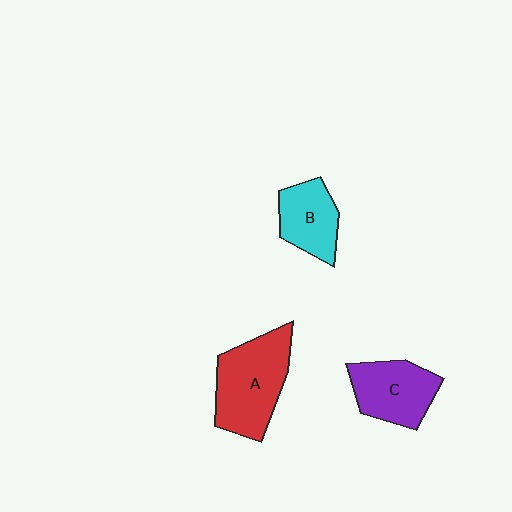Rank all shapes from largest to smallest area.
From largest to smallest: A (red), C (purple), B (cyan).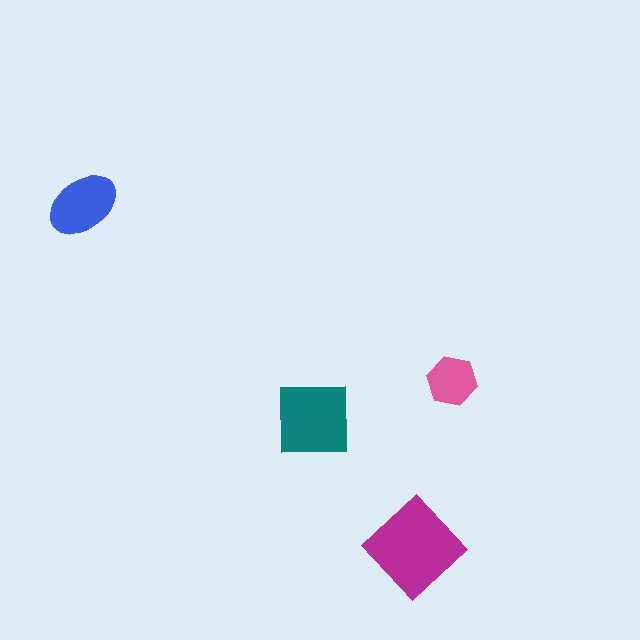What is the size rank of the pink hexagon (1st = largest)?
4th.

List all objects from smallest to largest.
The pink hexagon, the blue ellipse, the teal square, the magenta diamond.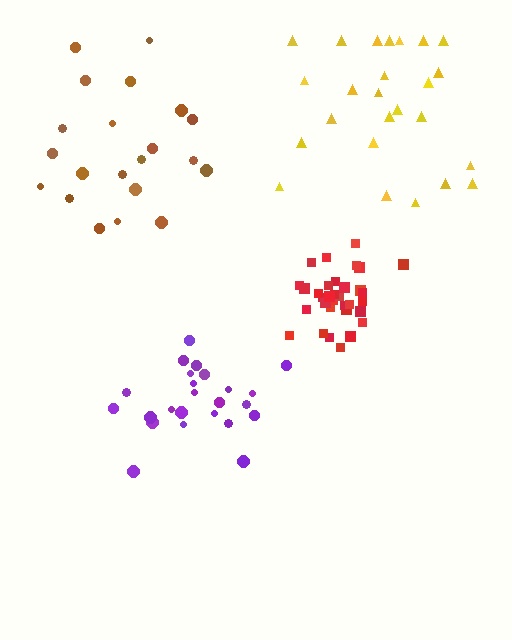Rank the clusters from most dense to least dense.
red, purple, yellow, brown.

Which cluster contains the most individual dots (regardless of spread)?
Red (33).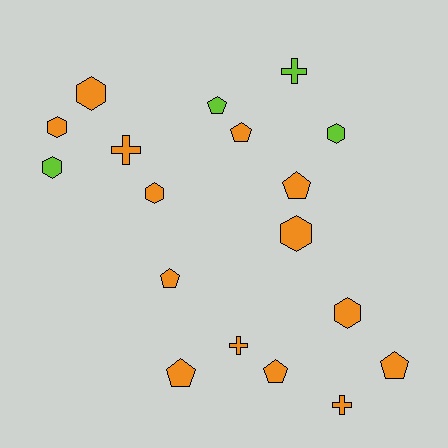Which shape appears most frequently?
Pentagon, with 7 objects.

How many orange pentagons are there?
There are 6 orange pentagons.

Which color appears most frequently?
Orange, with 14 objects.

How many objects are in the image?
There are 18 objects.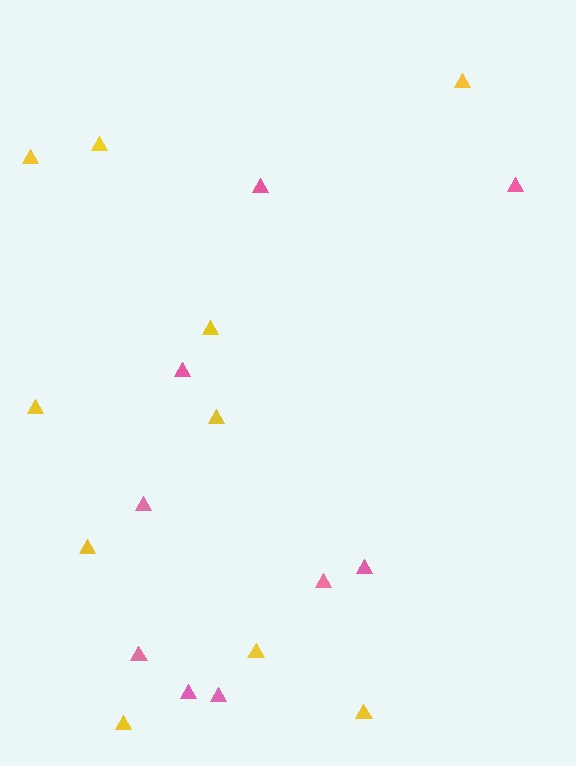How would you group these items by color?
There are 2 groups: one group of pink triangles (9) and one group of yellow triangles (10).